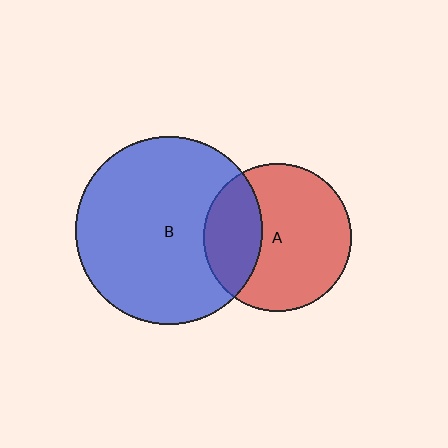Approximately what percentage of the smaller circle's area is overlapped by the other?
Approximately 30%.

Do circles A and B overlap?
Yes.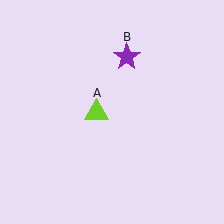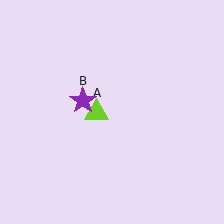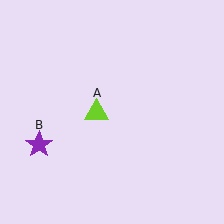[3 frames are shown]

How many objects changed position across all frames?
1 object changed position: purple star (object B).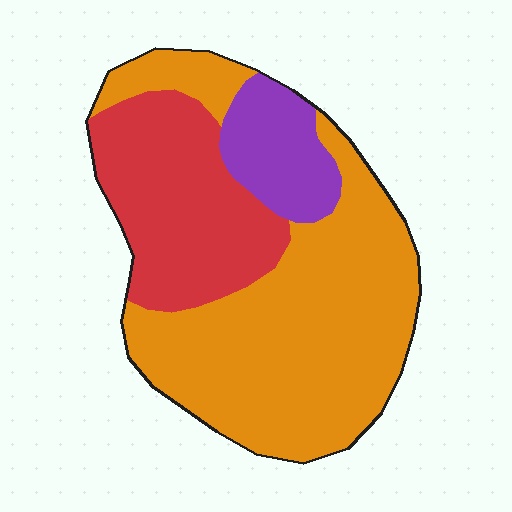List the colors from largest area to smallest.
From largest to smallest: orange, red, purple.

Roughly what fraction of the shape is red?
Red covers about 30% of the shape.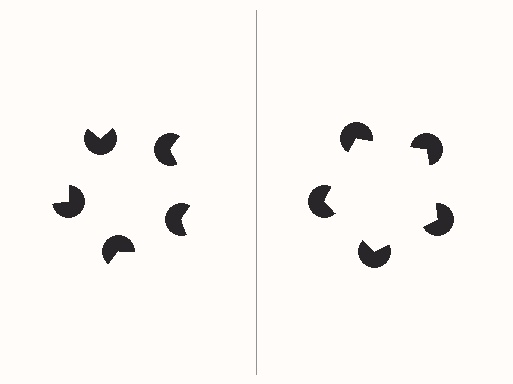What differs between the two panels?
The pac-man discs are positioned identically on both sides; only the wedge orientations differ. On the right they align to a pentagon; on the left they are misaligned.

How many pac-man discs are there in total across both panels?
10 — 5 on each side.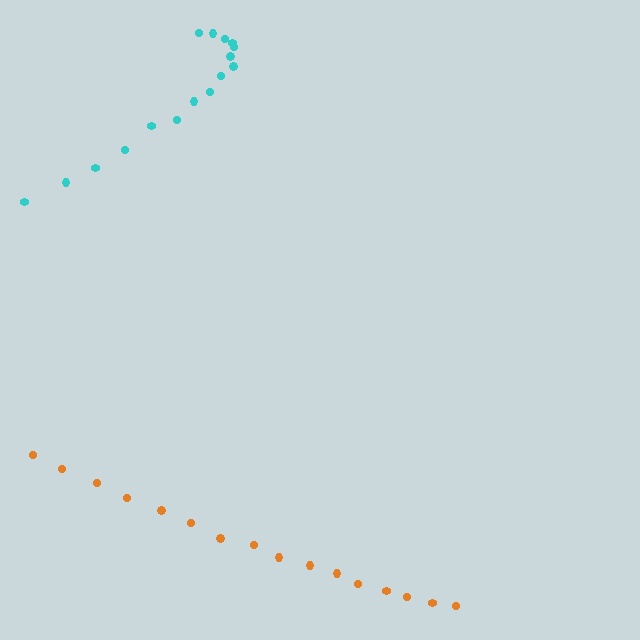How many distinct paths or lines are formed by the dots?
There are 2 distinct paths.